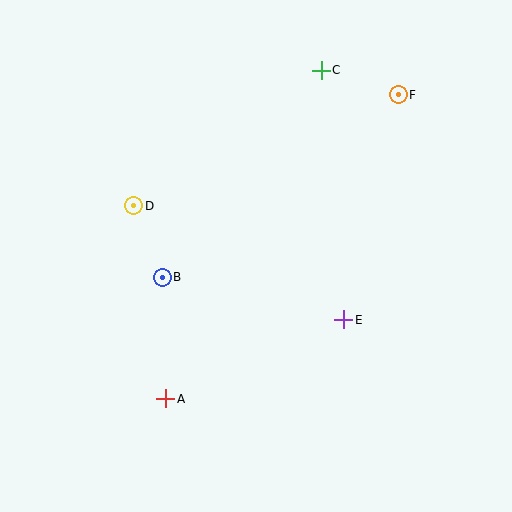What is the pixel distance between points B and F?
The distance between B and F is 299 pixels.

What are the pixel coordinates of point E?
Point E is at (344, 320).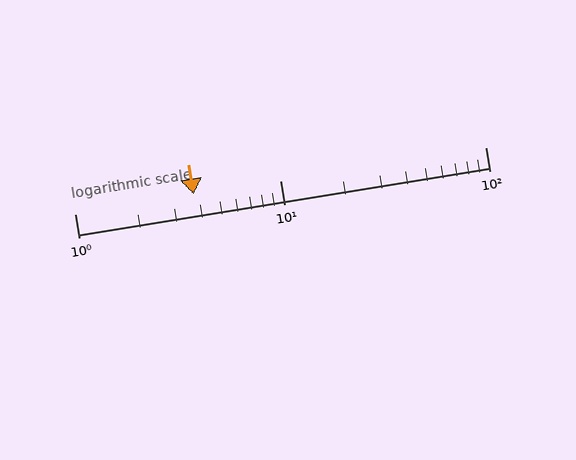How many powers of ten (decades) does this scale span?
The scale spans 2 decades, from 1 to 100.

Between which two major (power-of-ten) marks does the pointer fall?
The pointer is between 1 and 10.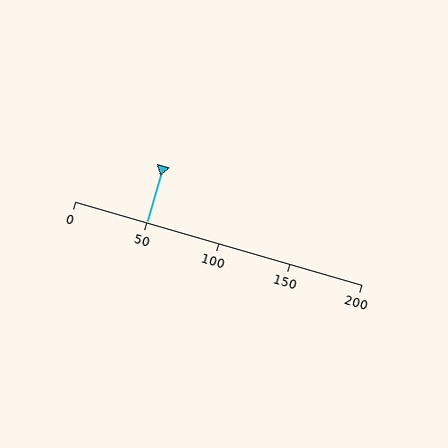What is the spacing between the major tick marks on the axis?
The major ticks are spaced 50 apart.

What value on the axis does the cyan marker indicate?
The marker indicates approximately 50.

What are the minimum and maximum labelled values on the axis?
The axis runs from 0 to 200.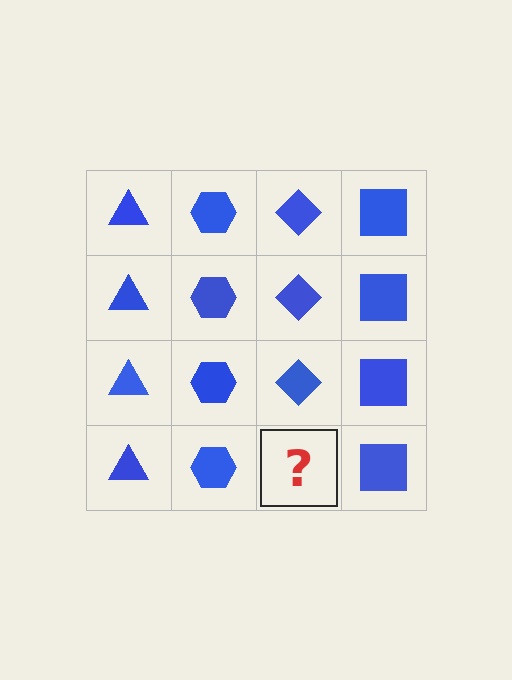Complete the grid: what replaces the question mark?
The question mark should be replaced with a blue diamond.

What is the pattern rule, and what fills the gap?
The rule is that each column has a consistent shape. The gap should be filled with a blue diamond.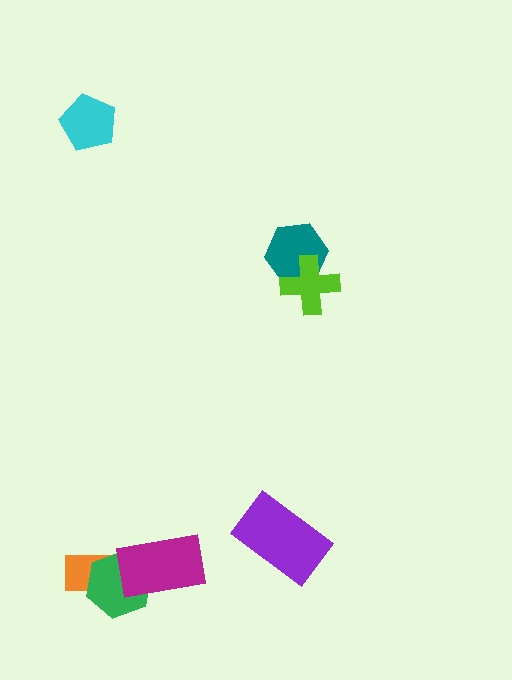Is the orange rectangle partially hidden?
Yes, it is partially covered by another shape.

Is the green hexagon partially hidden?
Yes, it is partially covered by another shape.